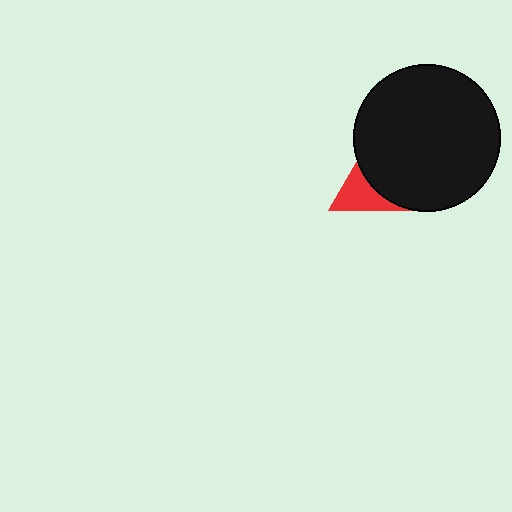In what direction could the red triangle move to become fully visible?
The red triangle could move toward the lower-left. That would shift it out from behind the black circle entirely.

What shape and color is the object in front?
The object in front is a black circle.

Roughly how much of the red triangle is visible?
A small part of it is visible (roughly 33%).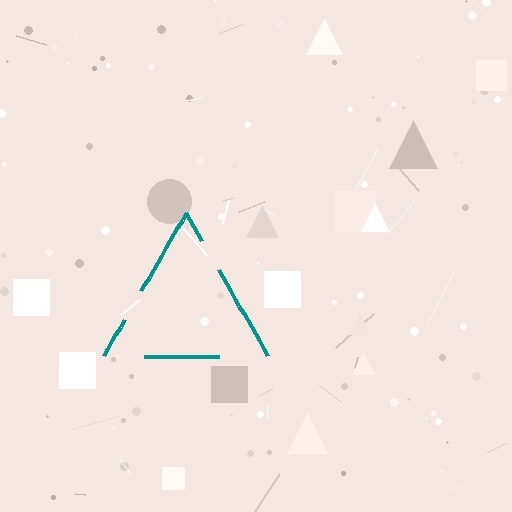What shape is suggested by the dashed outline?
The dashed outline suggests a triangle.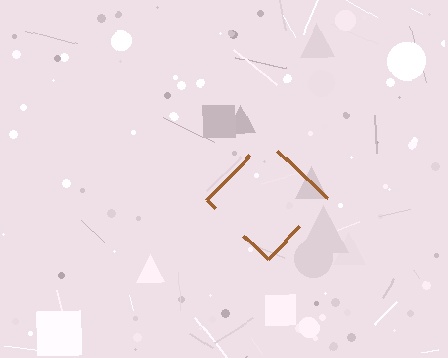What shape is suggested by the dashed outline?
The dashed outline suggests a diamond.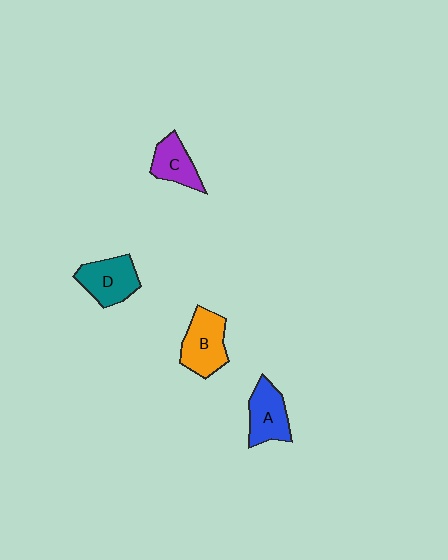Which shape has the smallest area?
Shape C (purple).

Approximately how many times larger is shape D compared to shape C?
Approximately 1.3 times.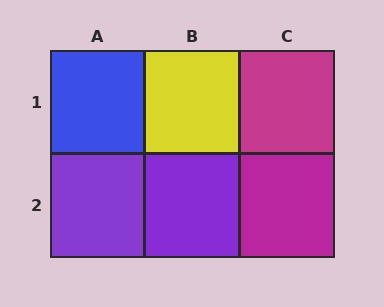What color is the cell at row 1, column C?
Magenta.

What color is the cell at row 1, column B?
Yellow.